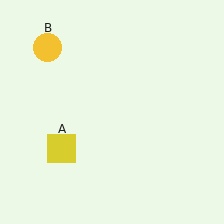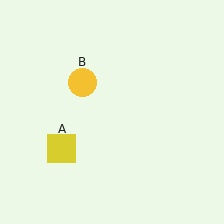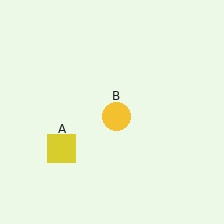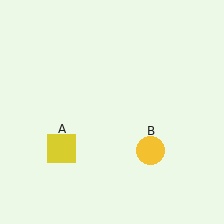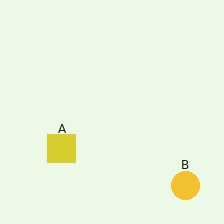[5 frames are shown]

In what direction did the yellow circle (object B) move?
The yellow circle (object B) moved down and to the right.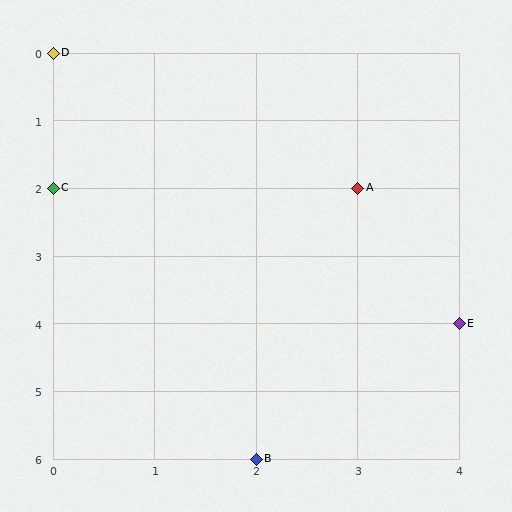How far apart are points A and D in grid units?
Points A and D are 3 columns and 2 rows apart (about 3.6 grid units diagonally).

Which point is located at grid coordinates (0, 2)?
Point C is at (0, 2).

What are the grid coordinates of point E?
Point E is at grid coordinates (4, 4).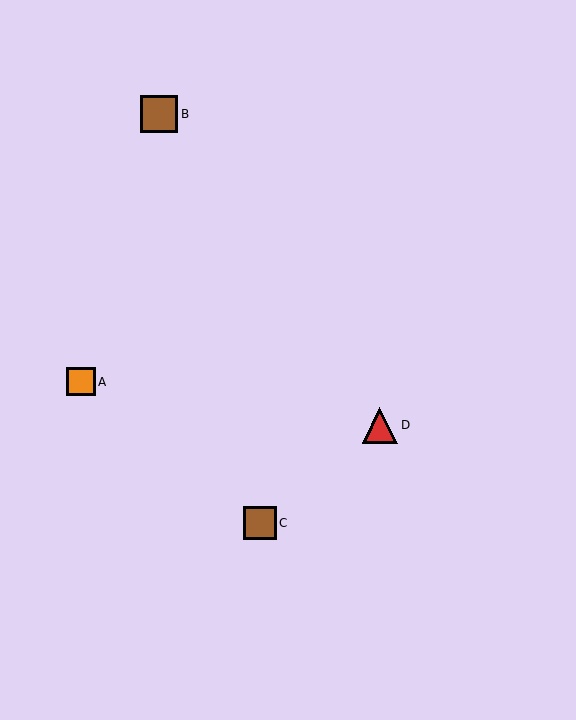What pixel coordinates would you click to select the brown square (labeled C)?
Click at (260, 523) to select the brown square C.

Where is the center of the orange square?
The center of the orange square is at (81, 382).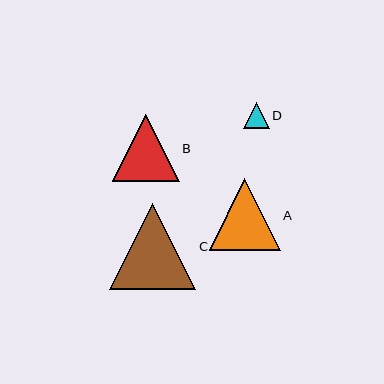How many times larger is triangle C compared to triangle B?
Triangle C is approximately 1.3 times the size of triangle B.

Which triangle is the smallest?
Triangle D is the smallest with a size of approximately 26 pixels.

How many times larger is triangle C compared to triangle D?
Triangle C is approximately 3.4 times the size of triangle D.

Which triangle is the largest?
Triangle C is the largest with a size of approximately 86 pixels.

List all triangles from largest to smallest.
From largest to smallest: C, A, B, D.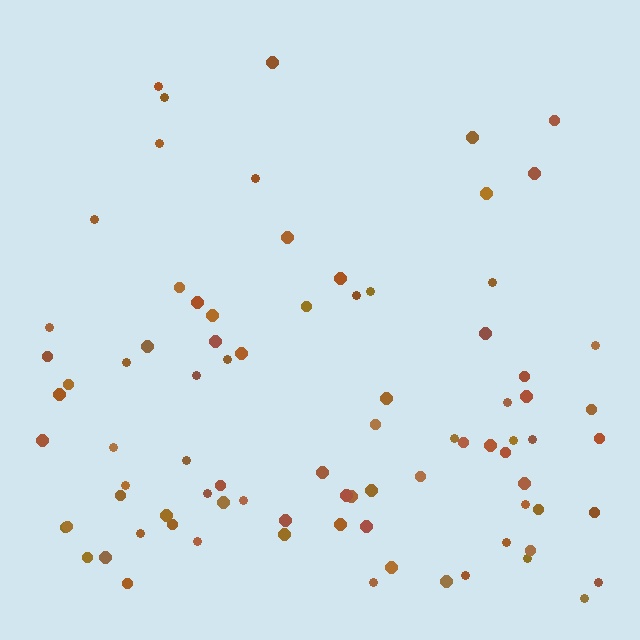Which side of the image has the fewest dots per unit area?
The top.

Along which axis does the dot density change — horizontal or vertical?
Vertical.